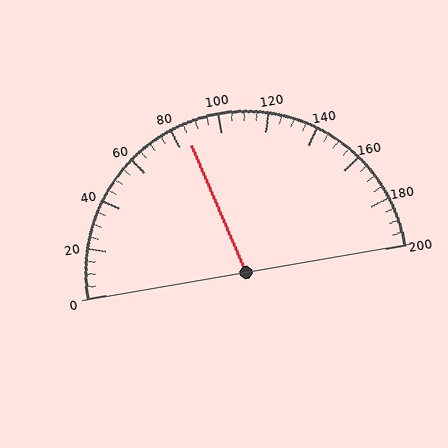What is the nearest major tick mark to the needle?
The nearest major tick mark is 80.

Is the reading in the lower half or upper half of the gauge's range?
The reading is in the lower half of the range (0 to 200).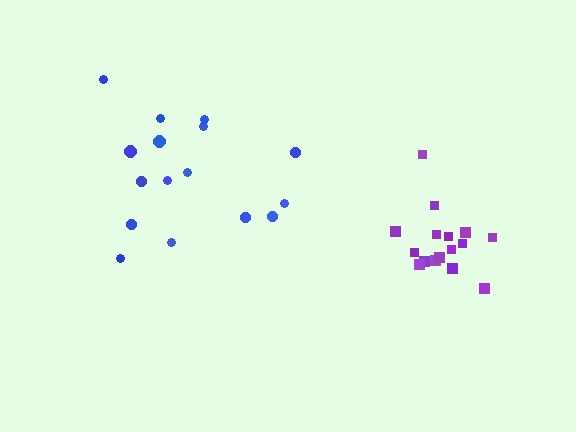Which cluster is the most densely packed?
Purple.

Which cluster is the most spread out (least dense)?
Blue.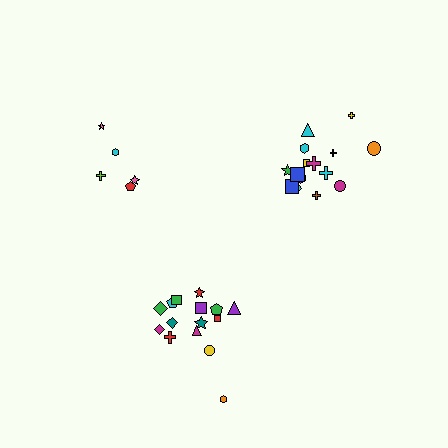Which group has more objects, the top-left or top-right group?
The top-right group.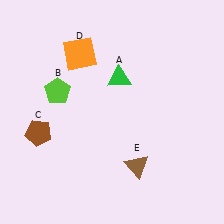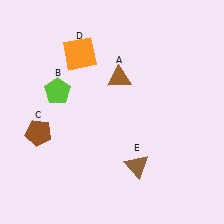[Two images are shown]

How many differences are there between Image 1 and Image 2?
There is 1 difference between the two images.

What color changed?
The triangle (A) changed from green in Image 1 to brown in Image 2.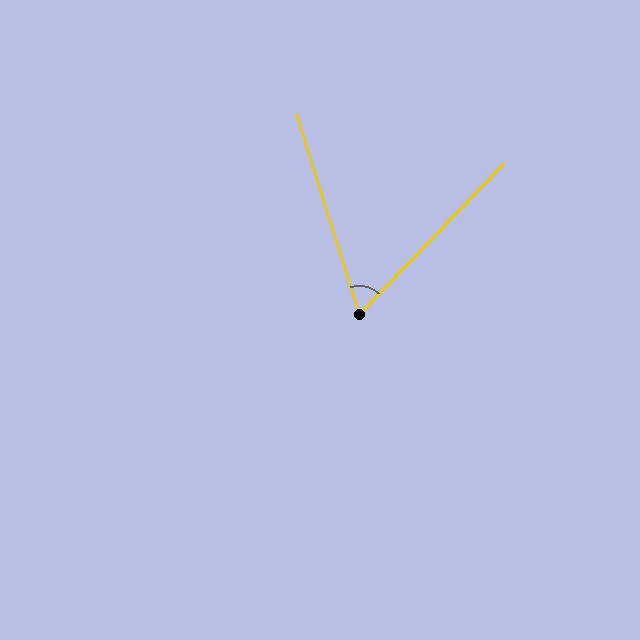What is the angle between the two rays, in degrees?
Approximately 61 degrees.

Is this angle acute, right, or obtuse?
It is acute.